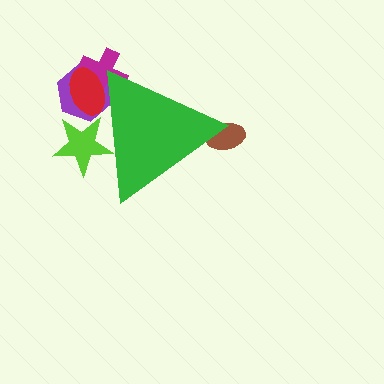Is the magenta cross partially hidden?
Yes, the magenta cross is partially hidden behind the green triangle.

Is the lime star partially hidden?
Yes, the lime star is partially hidden behind the green triangle.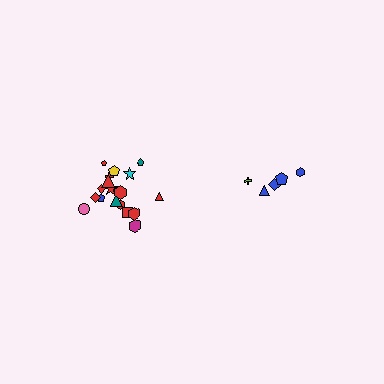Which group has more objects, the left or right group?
The left group.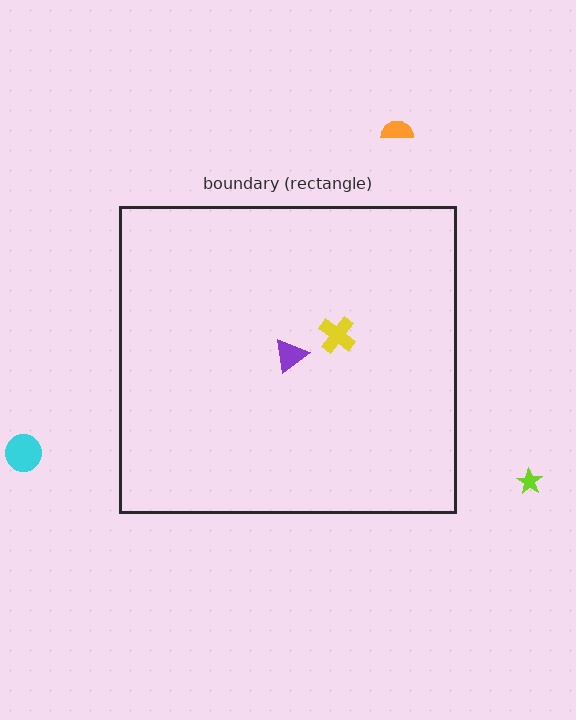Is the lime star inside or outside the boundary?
Outside.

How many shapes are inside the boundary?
2 inside, 3 outside.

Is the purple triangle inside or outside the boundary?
Inside.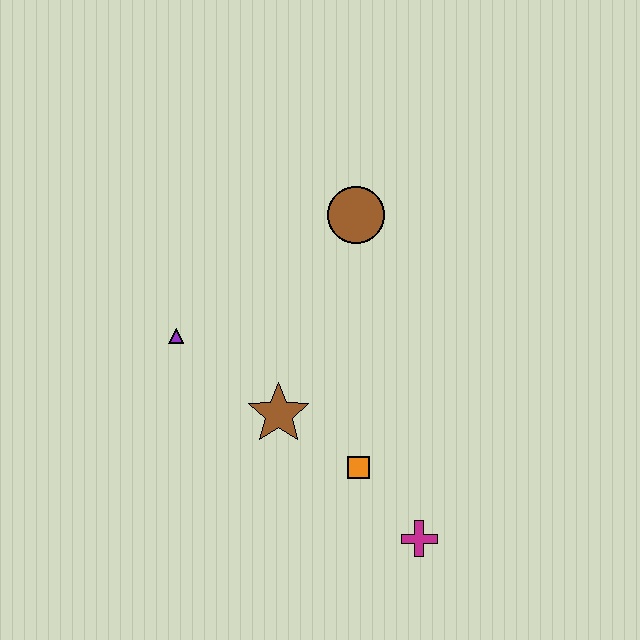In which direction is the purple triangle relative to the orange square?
The purple triangle is to the left of the orange square.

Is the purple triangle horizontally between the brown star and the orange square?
No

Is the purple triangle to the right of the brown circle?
No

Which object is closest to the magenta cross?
The orange square is closest to the magenta cross.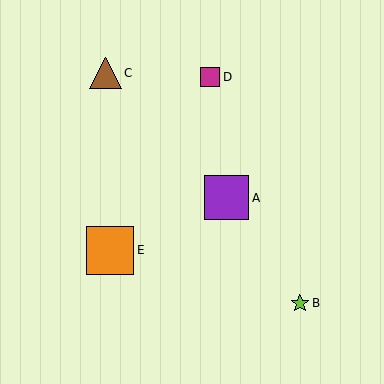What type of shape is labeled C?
Shape C is a brown triangle.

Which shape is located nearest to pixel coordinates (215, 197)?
The purple square (labeled A) at (227, 198) is nearest to that location.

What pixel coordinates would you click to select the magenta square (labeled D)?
Click at (210, 77) to select the magenta square D.